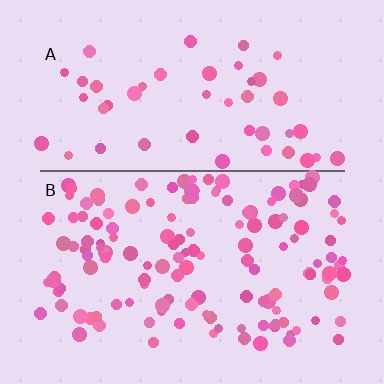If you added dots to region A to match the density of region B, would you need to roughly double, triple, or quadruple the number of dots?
Approximately triple.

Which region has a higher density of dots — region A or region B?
B (the bottom).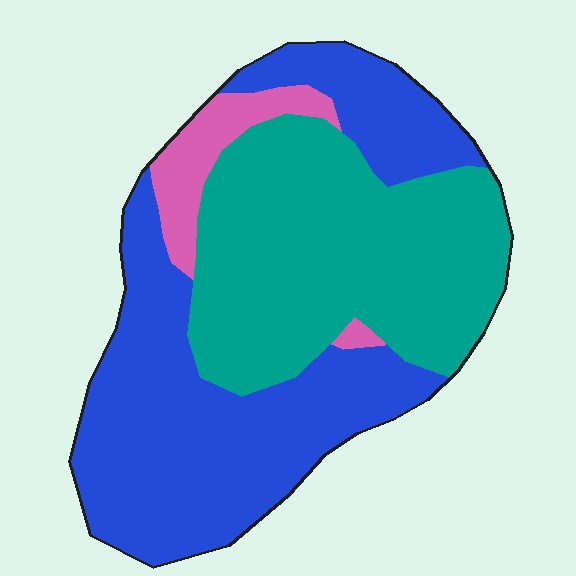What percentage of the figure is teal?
Teal takes up about two fifths (2/5) of the figure.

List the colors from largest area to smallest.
From largest to smallest: blue, teal, pink.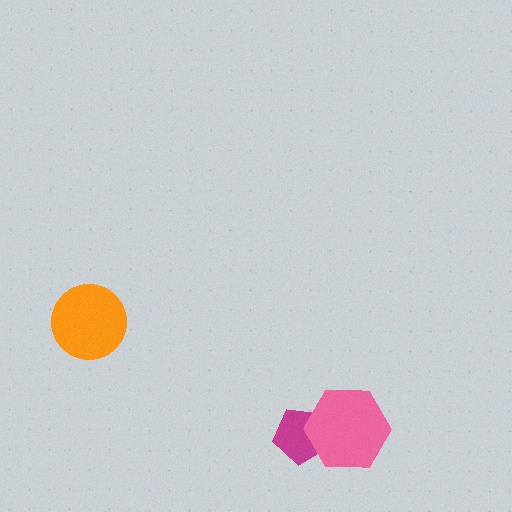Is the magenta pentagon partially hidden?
Yes, it is partially covered by another shape.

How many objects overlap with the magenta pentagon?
1 object overlaps with the magenta pentagon.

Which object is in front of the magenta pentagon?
The pink hexagon is in front of the magenta pentagon.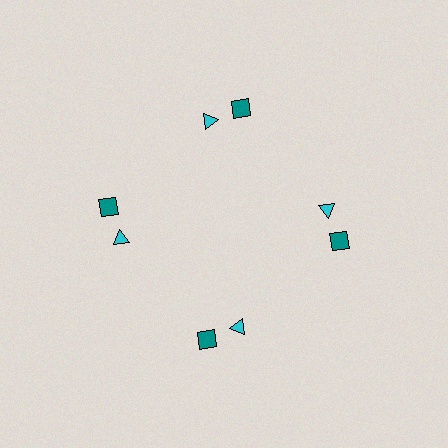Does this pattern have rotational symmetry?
Yes, this pattern has 4-fold rotational symmetry. It looks the same after rotating 90 degrees around the center.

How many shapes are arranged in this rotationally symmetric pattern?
There are 8 shapes, arranged in 4 groups of 2.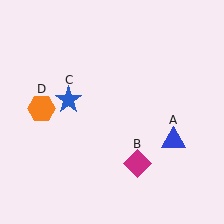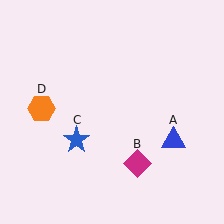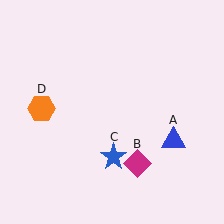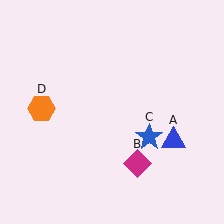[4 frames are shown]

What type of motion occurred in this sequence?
The blue star (object C) rotated counterclockwise around the center of the scene.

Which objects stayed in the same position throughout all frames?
Blue triangle (object A) and magenta diamond (object B) and orange hexagon (object D) remained stationary.